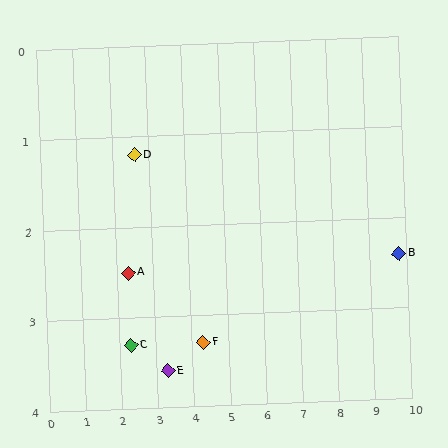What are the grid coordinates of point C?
Point C is at approximately (2.3, 3.3).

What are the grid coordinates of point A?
Point A is at approximately (2.3, 2.5).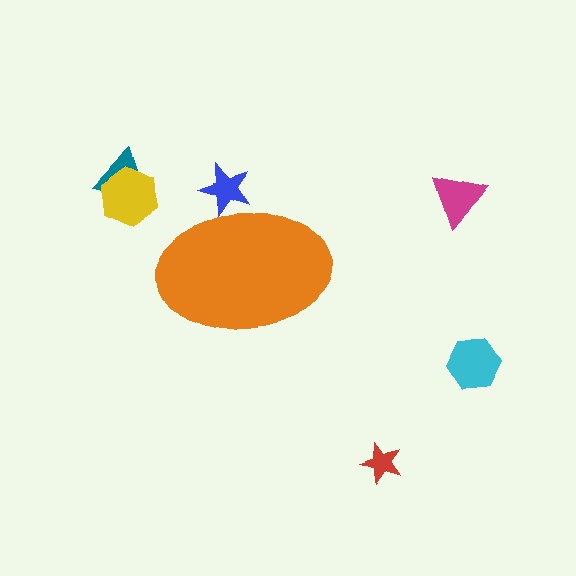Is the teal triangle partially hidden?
No, the teal triangle is fully visible.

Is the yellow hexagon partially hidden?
No, the yellow hexagon is fully visible.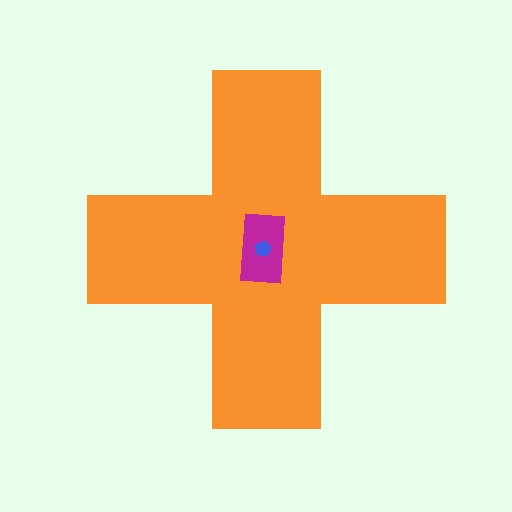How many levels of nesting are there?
3.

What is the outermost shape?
The orange cross.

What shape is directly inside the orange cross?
The magenta rectangle.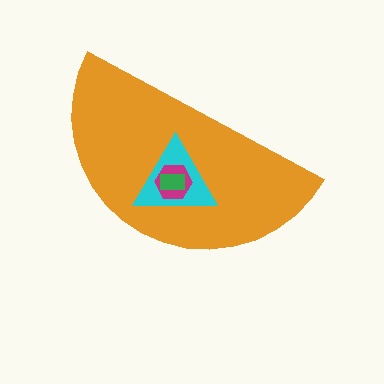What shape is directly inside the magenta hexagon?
The green rectangle.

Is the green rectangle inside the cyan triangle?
Yes.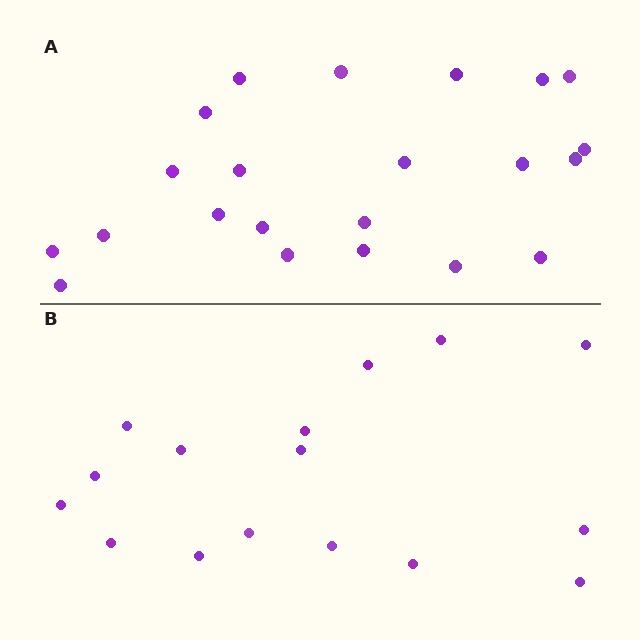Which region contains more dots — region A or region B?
Region A (the top region) has more dots.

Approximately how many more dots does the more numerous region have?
Region A has about 6 more dots than region B.